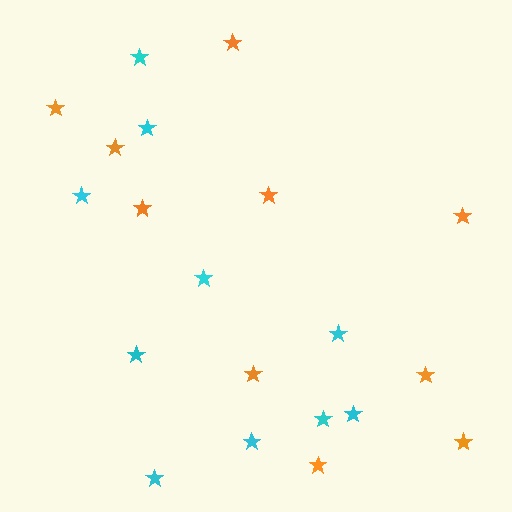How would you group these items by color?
There are 2 groups: one group of cyan stars (10) and one group of orange stars (10).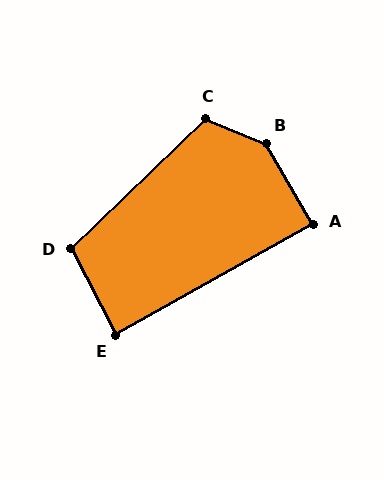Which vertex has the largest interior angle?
B, at approximately 142 degrees.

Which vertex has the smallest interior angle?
E, at approximately 89 degrees.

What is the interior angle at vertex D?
Approximately 106 degrees (obtuse).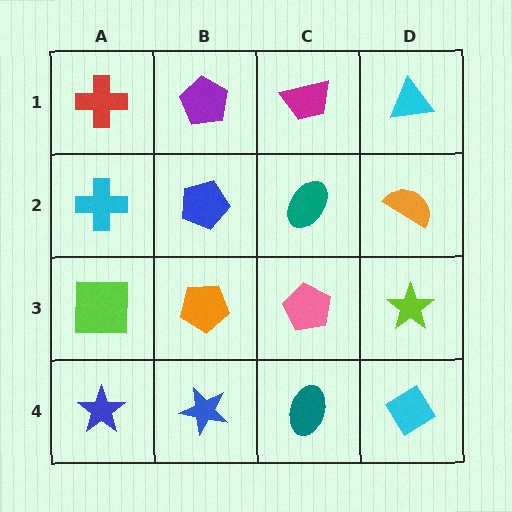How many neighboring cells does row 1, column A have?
2.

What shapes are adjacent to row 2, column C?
A magenta trapezoid (row 1, column C), a pink pentagon (row 3, column C), a blue pentagon (row 2, column B), an orange semicircle (row 2, column D).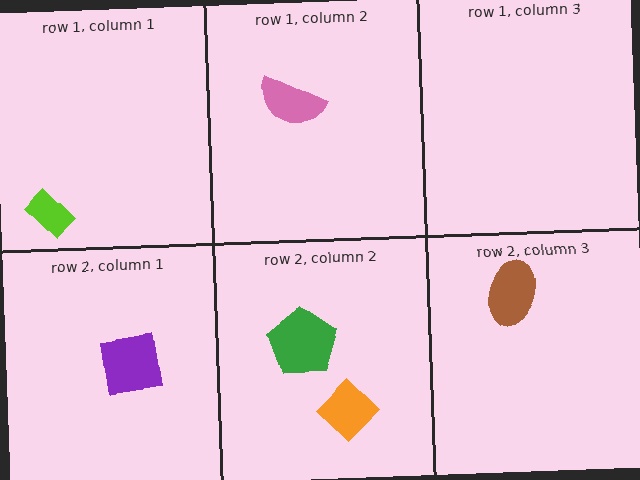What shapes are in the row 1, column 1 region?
The lime rectangle.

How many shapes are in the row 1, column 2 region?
1.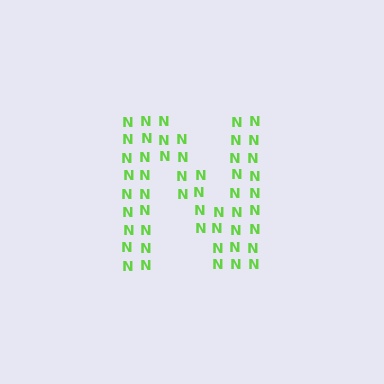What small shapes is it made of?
It is made of small letter N's.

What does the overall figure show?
The overall figure shows the letter N.